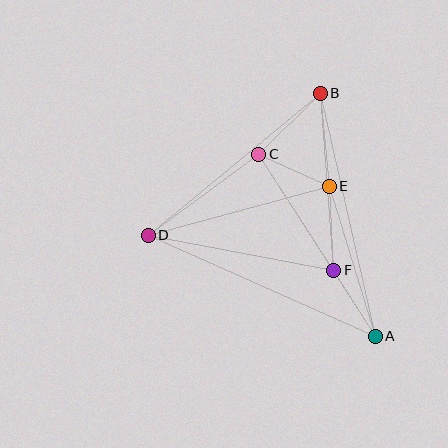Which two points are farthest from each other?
Points A and B are farthest from each other.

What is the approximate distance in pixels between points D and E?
The distance between D and E is approximately 188 pixels.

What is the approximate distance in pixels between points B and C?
The distance between B and C is approximately 87 pixels.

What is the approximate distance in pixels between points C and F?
The distance between C and F is approximately 138 pixels.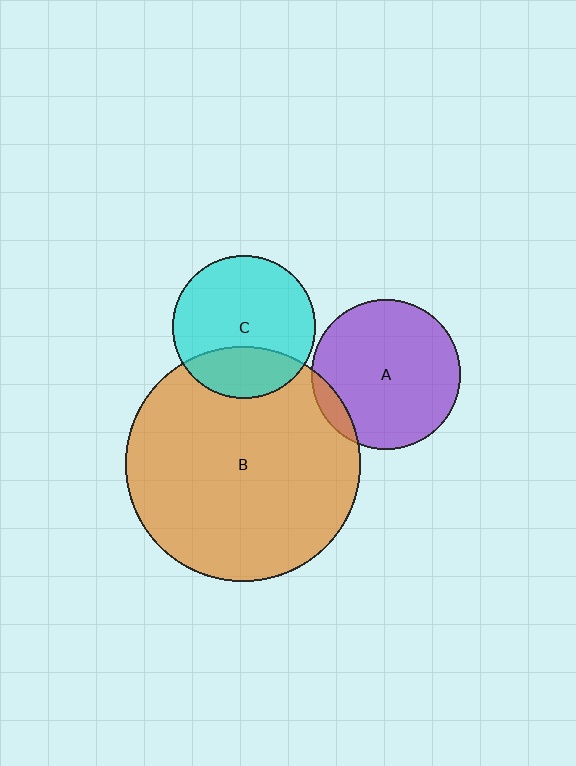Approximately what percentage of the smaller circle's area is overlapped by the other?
Approximately 30%.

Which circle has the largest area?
Circle B (orange).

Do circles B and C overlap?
Yes.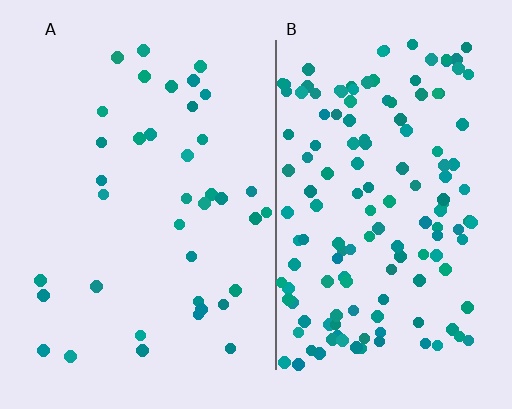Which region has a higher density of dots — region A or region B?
B (the right).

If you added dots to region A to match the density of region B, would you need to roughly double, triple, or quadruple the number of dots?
Approximately quadruple.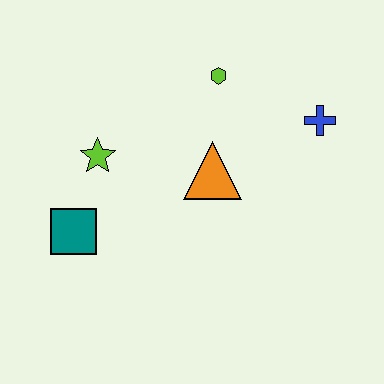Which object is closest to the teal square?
The lime star is closest to the teal square.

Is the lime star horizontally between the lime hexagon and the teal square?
Yes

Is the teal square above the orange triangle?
No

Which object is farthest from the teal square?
The blue cross is farthest from the teal square.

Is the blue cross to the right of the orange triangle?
Yes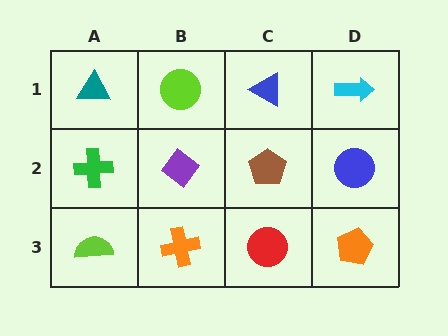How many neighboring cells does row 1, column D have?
2.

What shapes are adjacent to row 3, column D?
A blue circle (row 2, column D), a red circle (row 3, column C).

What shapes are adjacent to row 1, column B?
A purple diamond (row 2, column B), a teal triangle (row 1, column A), a blue triangle (row 1, column C).